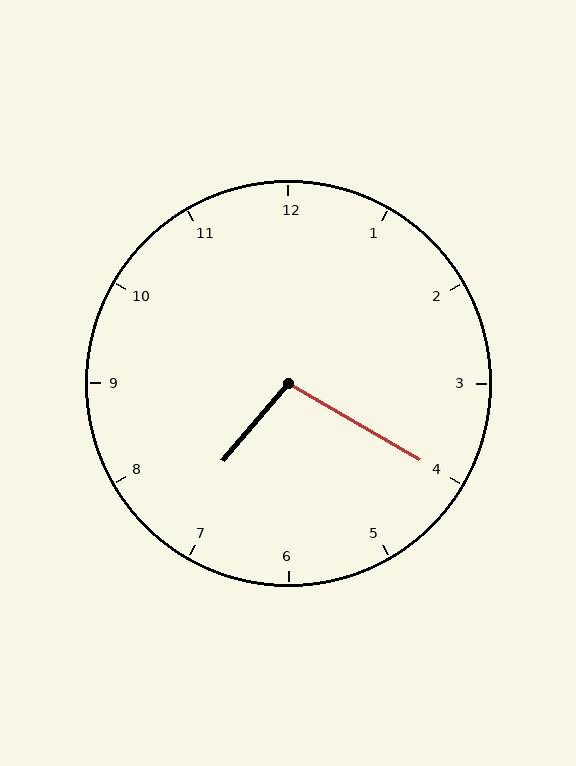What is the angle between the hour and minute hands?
Approximately 100 degrees.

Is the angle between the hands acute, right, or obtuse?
It is obtuse.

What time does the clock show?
7:20.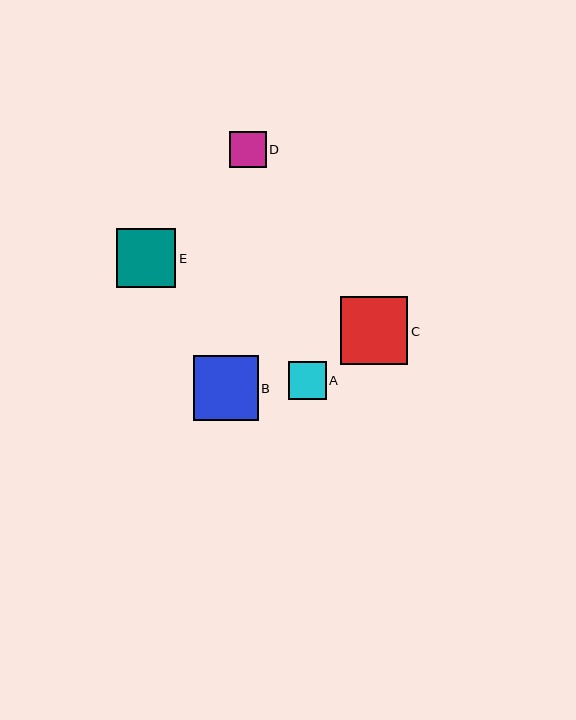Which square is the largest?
Square C is the largest with a size of approximately 67 pixels.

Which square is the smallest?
Square D is the smallest with a size of approximately 36 pixels.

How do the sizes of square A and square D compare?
Square A and square D are approximately the same size.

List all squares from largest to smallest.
From largest to smallest: C, B, E, A, D.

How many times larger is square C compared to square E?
Square C is approximately 1.1 times the size of square E.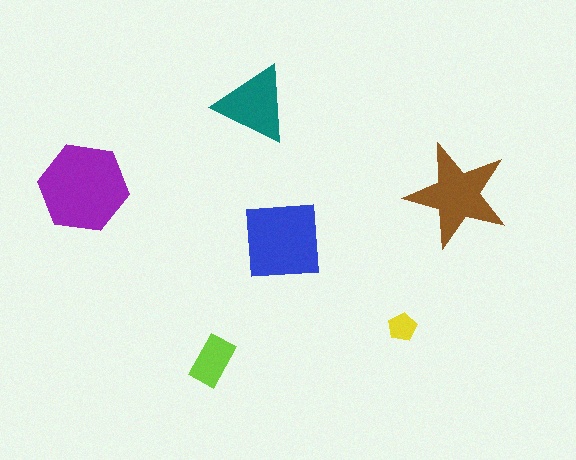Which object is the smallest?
The yellow pentagon.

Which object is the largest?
The purple hexagon.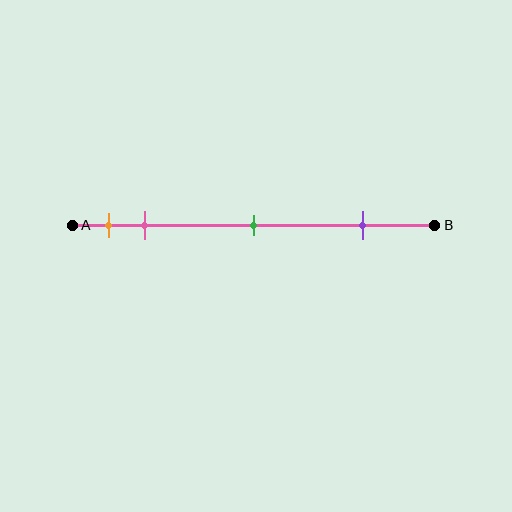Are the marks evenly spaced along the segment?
No, the marks are not evenly spaced.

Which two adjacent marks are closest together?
The orange and pink marks are the closest adjacent pair.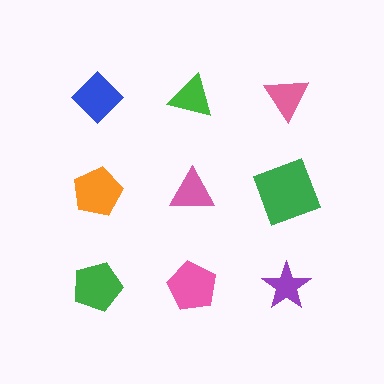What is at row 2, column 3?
A green square.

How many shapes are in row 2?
3 shapes.